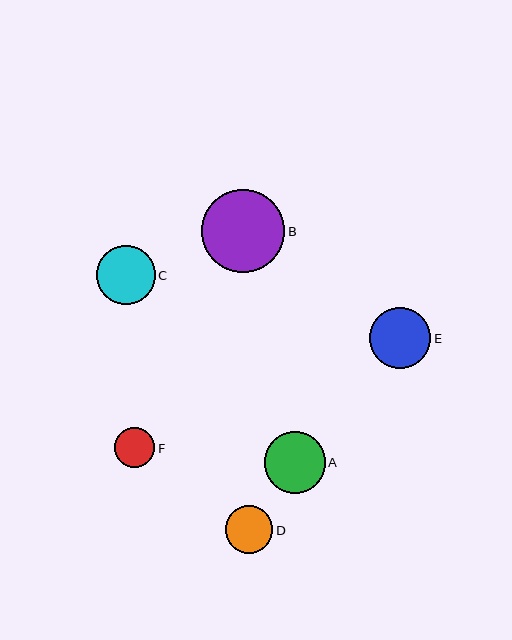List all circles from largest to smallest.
From largest to smallest: B, A, E, C, D, F.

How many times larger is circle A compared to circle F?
Circle A is approximately 1.5 times the size of circle F.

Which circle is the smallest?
Circle F is the smallest with a size of approximately 40 pixels.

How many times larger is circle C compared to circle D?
Circle C is approximately 1.2 times the size of circle D.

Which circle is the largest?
Circle B is the largest with a size of approximately 83 pixels.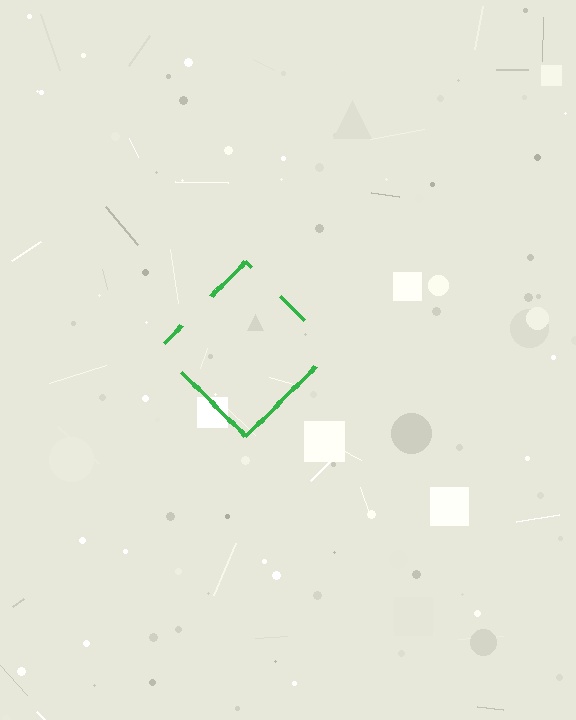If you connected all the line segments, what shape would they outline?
They would outline a diamond.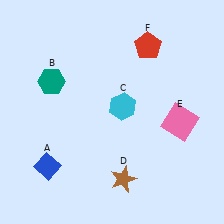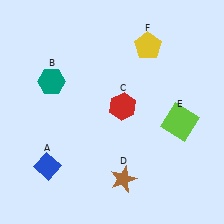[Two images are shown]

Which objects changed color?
C changed from cyan to red. E changed from pink to lime. F changed from red to yellow.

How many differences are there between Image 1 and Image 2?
There are 3 differences between the two images.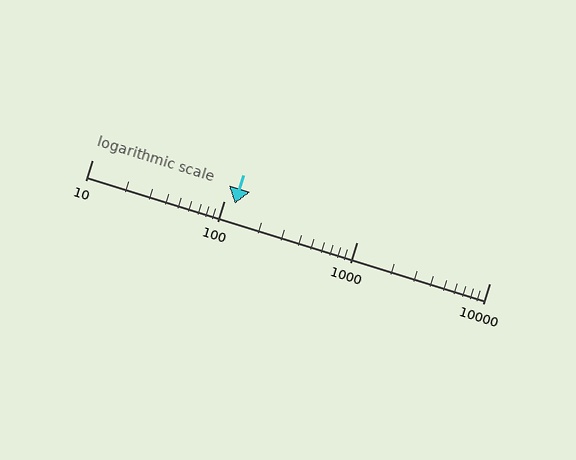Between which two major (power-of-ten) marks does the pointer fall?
The pointer is between 100 and 1000.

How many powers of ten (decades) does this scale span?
The scale spans 3 decades, from 10 to 10000.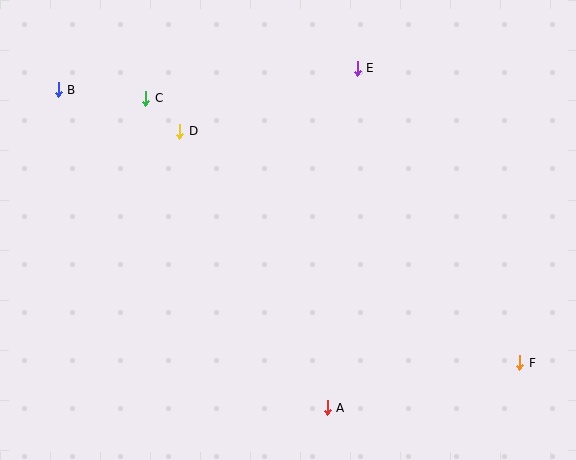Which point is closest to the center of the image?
Point D at (180, 131) is closest to the center.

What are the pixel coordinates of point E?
Point E is at (357, 68).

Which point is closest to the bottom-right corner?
Point F is closest to the bottom-right corner.